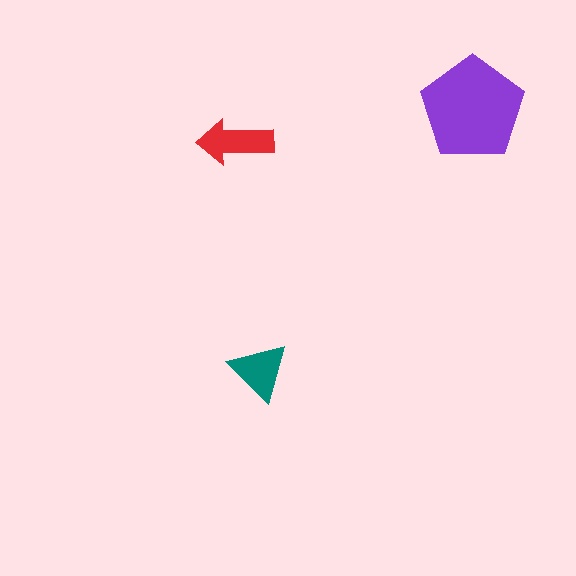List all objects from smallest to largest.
The teal triangle, the red arrow, the purple pentagon.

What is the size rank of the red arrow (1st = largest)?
2nd.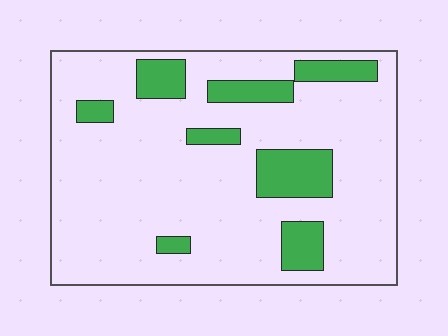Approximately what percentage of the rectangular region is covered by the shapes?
Approximately 15%.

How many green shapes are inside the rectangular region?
8.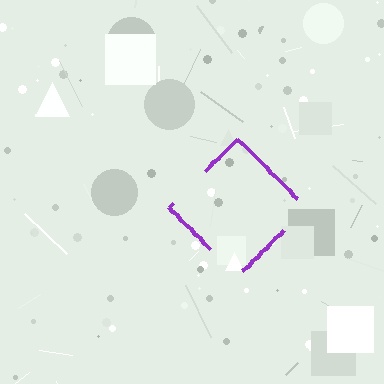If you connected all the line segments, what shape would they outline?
They would outline a diamond.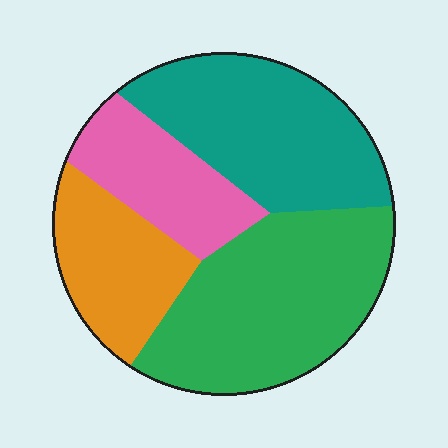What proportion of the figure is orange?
Orange covers roughly 20% of the figure.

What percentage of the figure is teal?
Teal takes up between a sixth and a third of the figure.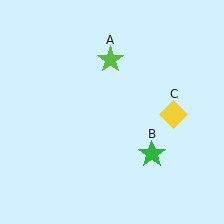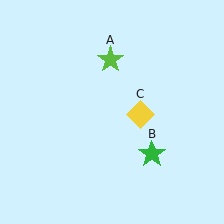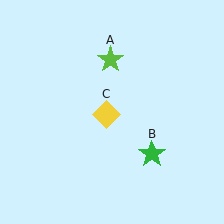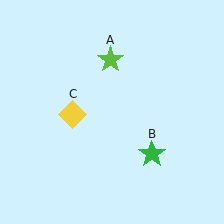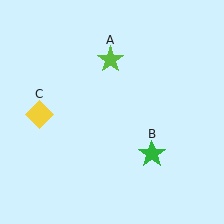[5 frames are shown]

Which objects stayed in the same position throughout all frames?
Lime star (object A) and green star (object B) remained stationary.